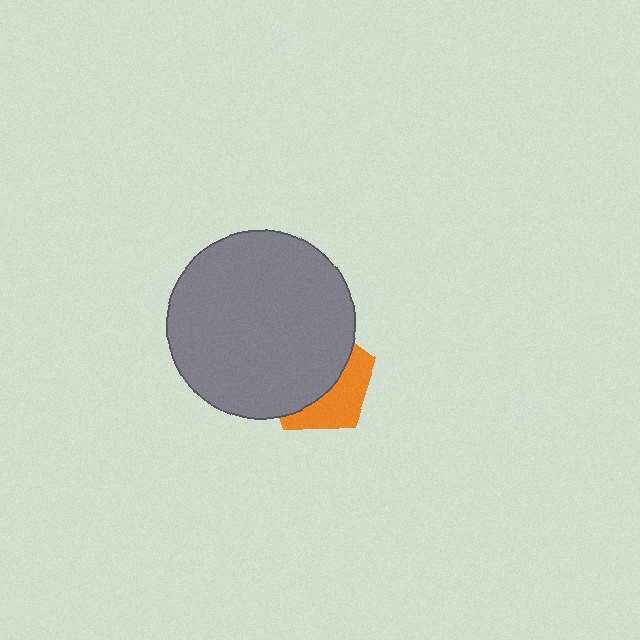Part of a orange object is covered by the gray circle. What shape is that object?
It is a pentagon.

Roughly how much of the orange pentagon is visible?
A small part of it is visible (roughly 38%).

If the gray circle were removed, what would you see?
You would see the complete orange pentagon.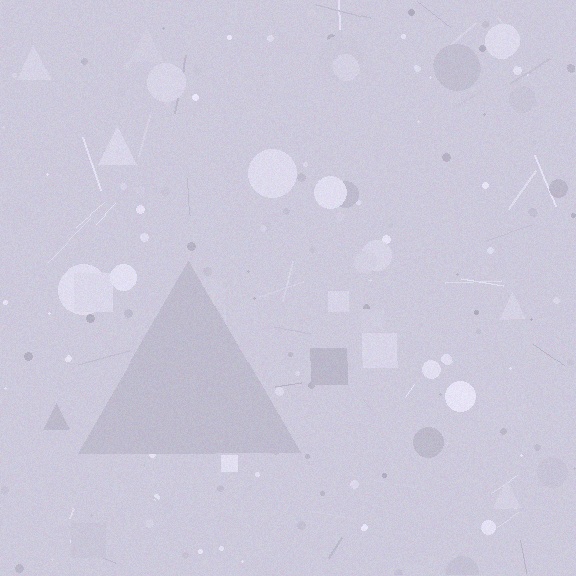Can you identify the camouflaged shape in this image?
The camouflaged shape is a triangle.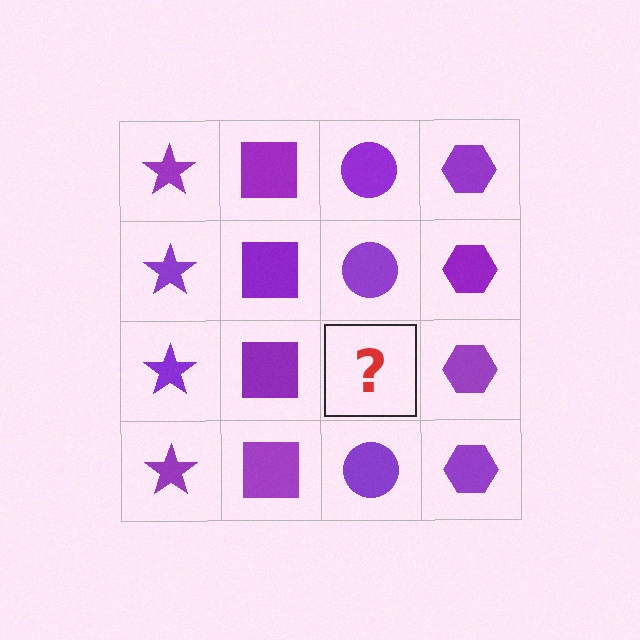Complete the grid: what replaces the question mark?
The question mark should be replaced with a purple circle.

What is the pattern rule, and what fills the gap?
The rule is that each column has a consistent shape. The gap should be filled with a purple circle.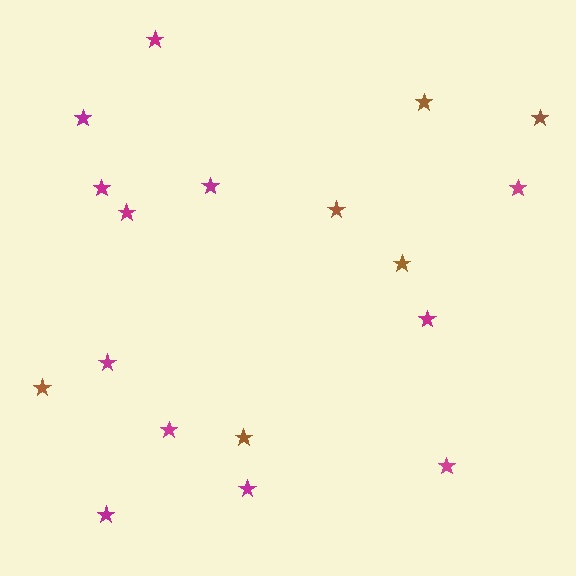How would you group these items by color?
There are 2 groups: one group of brown stars (6) and one group of magenta stars (12).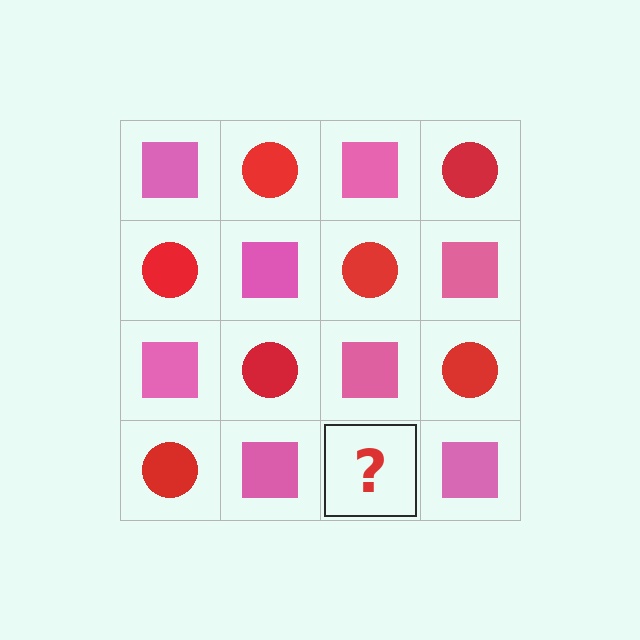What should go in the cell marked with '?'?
The missing cell should contain a red circle.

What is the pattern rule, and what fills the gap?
The rule is that it alternates pink square and red circle in a checkerboard pattern. The gap should be filled with a red circle.